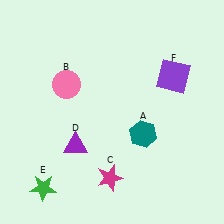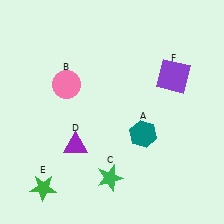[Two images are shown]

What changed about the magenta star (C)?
In Image 1, C is magenta. In Image 2, it changed to green.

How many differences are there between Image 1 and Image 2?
There is 1 difference between the two images.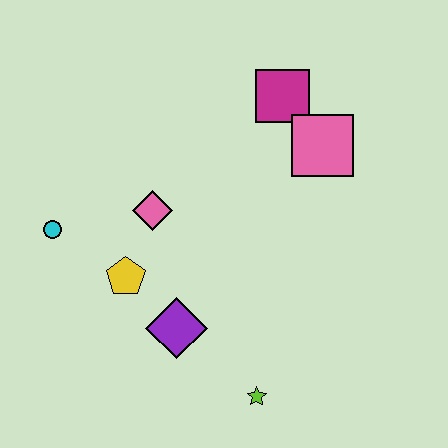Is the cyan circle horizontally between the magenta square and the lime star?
No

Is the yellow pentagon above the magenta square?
No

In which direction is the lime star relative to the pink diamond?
The lime star is below the pink diamond.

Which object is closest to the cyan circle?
The yellow pentagon is closest to the cyan circle.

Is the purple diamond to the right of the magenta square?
No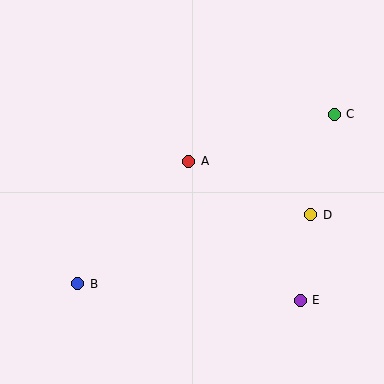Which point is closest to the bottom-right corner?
Point E is closest to the bottom-right corner.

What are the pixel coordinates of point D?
Point D is at (311, 215).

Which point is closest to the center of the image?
Point A at (189, 161) is closest to the center.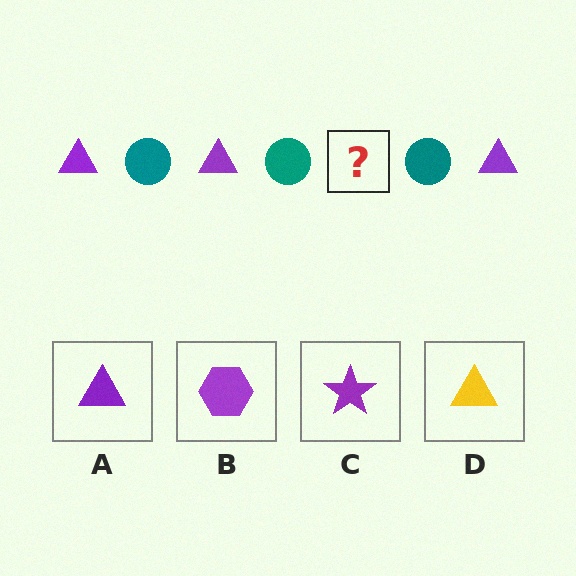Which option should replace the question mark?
Option A.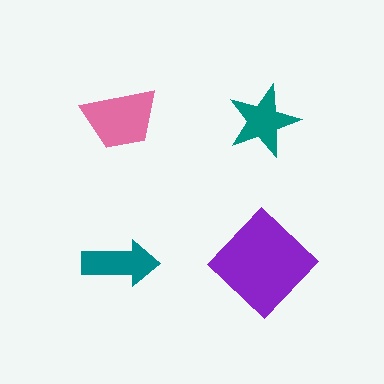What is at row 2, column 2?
A purple diamond.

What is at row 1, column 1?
A pink trapezoid.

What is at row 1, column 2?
A teal star.